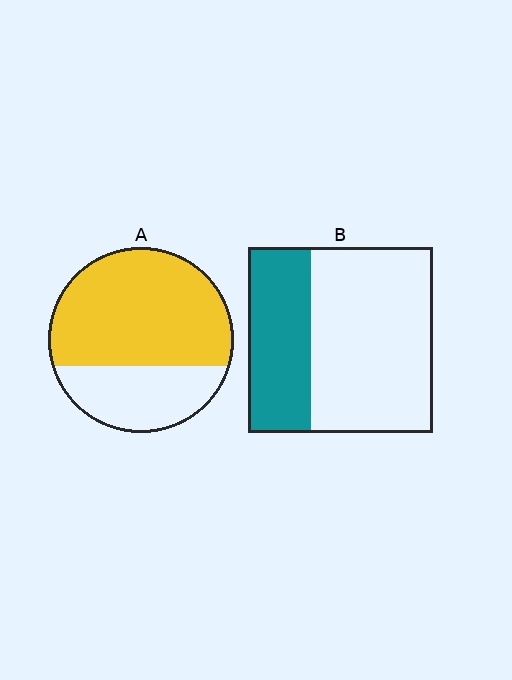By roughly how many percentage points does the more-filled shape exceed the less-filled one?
By roughly 35 percentage points (A over B).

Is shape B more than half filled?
No.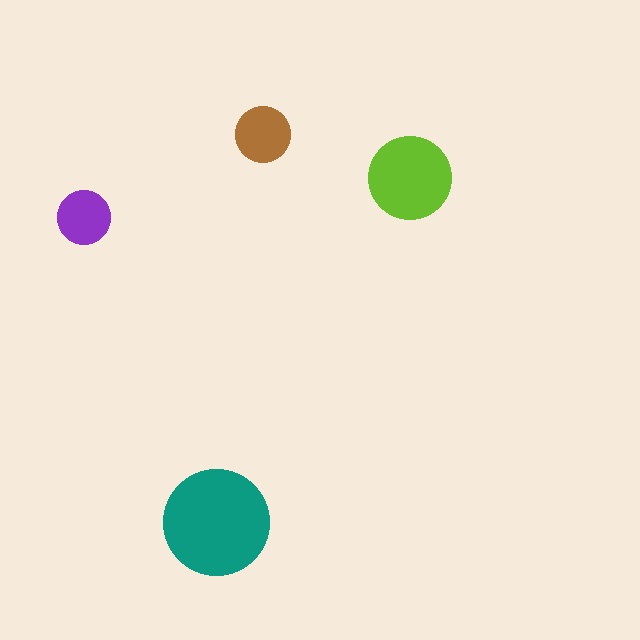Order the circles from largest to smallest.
the teal one, the lime one, the brown one, the purple one.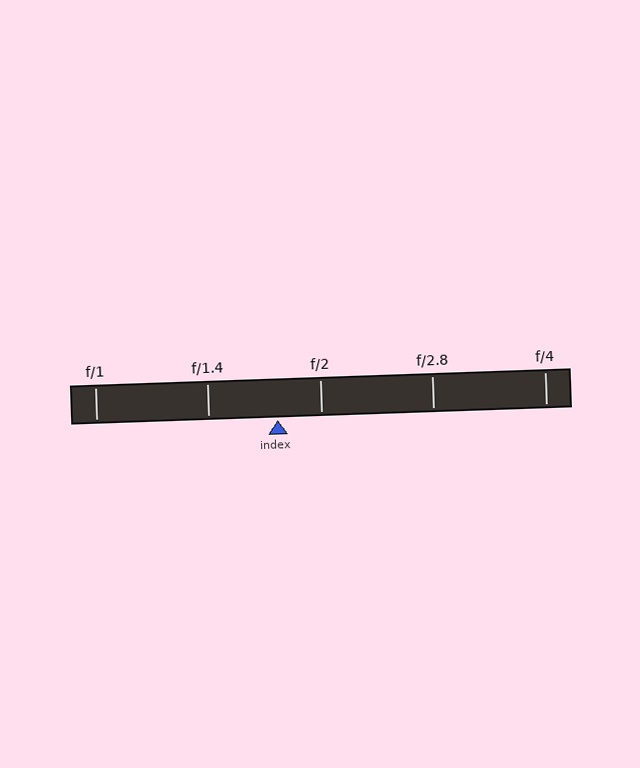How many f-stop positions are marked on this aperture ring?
There are 5 f-stop positions marked.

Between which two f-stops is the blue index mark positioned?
The index mark is between f/1.4 and f/2.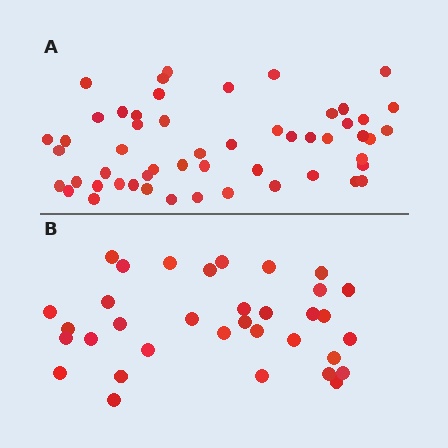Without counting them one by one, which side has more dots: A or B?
Region A (the top region) has more dots.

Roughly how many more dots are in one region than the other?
Region A has approximately 20 more dots than region B.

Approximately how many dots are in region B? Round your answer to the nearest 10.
About 30 dots. (The exact count is 34, which rounds to 30.)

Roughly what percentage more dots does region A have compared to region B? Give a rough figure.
About 55% more.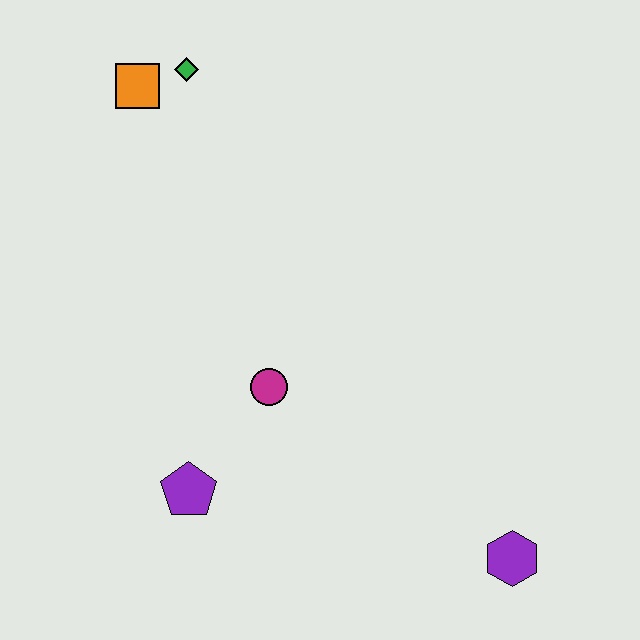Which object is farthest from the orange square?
The purple hexagon is farthest from the orange square.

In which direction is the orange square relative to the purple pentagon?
The orange square is above the purple pentagon.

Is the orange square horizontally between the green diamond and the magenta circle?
No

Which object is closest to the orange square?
The green diamond is closest to the orange square.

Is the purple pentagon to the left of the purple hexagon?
Yes